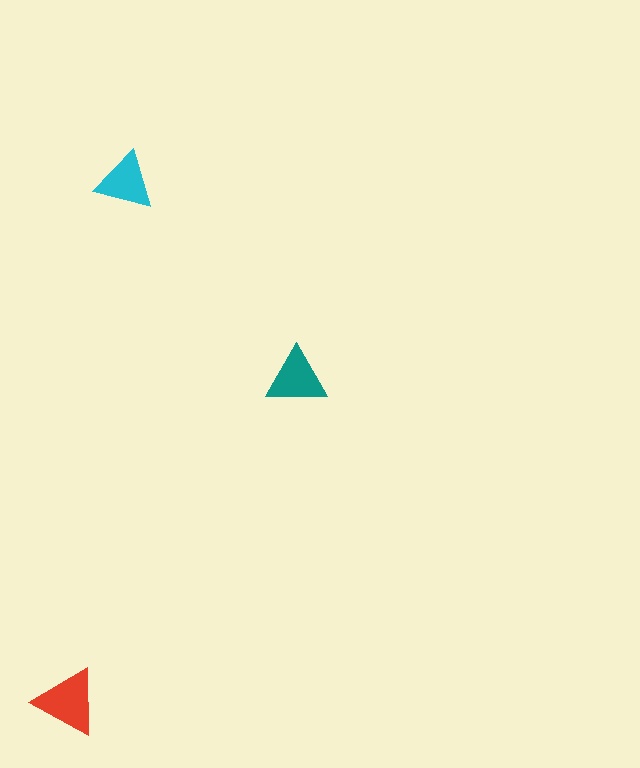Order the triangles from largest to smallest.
the red one, the teal one, the cyan one.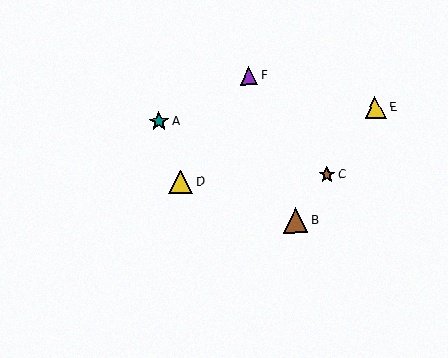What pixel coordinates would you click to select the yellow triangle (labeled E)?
Click at (375, 107) to select the yellow triangle E.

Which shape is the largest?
The brown triangle (labeled B) is the largest.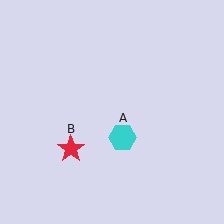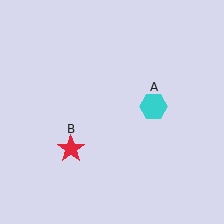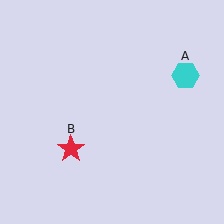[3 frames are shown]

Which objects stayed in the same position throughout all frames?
Red star (object B) remained stationary.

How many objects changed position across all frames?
1 object changed position: cyan hexagon (object A).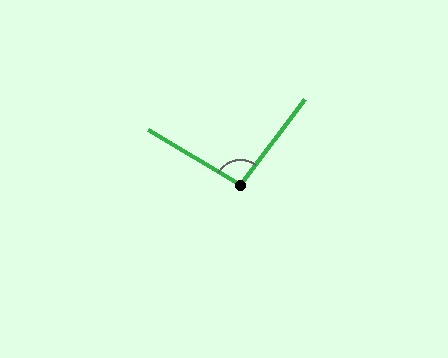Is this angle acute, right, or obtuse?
It is obtuse.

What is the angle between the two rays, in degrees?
Approximately 97 degrees.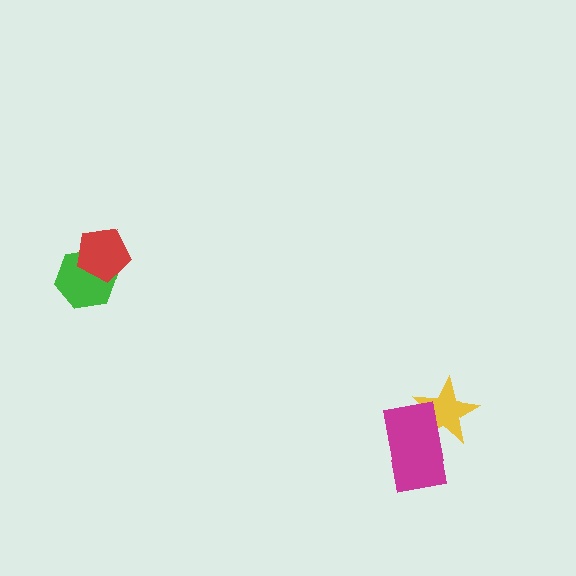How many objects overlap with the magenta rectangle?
1 object overlaps with the magenta rectangle.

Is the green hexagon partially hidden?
Yes, it is partially covered by another shape.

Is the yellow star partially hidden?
Yes, it is partially covered by another shape.